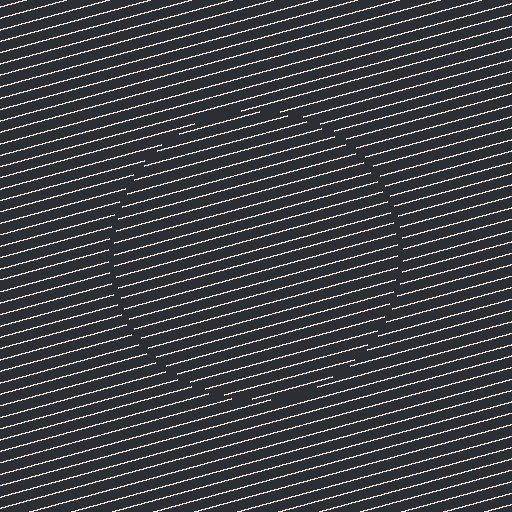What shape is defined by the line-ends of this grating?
An illusory circle. The interior of the shape contains the same grating, shifted by half a period — the contour is defined by the phase discontinuity where line-ends from the inner and outer gratings abut.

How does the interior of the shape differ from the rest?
The interior of the shape contains the same grating, shifted by half a period — the contour is defined by the phase discontinuity where line-ends from the inner and outer gratings abut.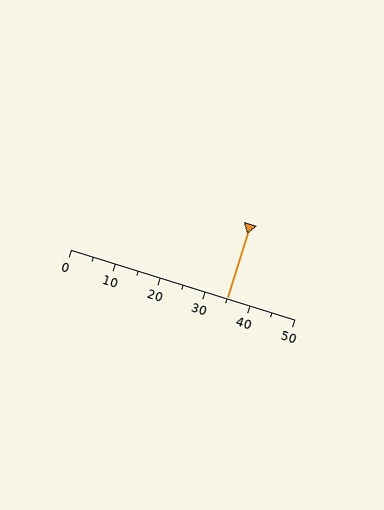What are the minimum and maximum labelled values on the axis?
The axis runs from 0 to 50.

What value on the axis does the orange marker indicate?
The marker indicates approximately 35.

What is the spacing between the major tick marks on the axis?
The major ticks are spaced 10 apart.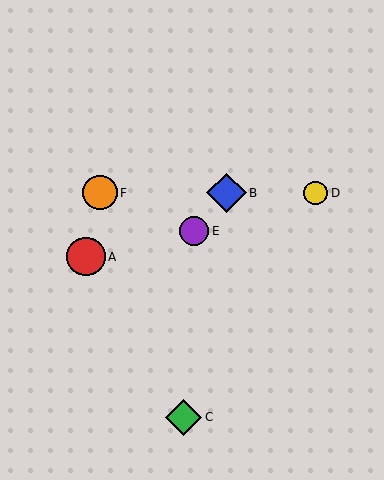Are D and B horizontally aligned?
Yes, both are at y≈193.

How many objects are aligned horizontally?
3 objects (B, D, F) are aligned horizontally.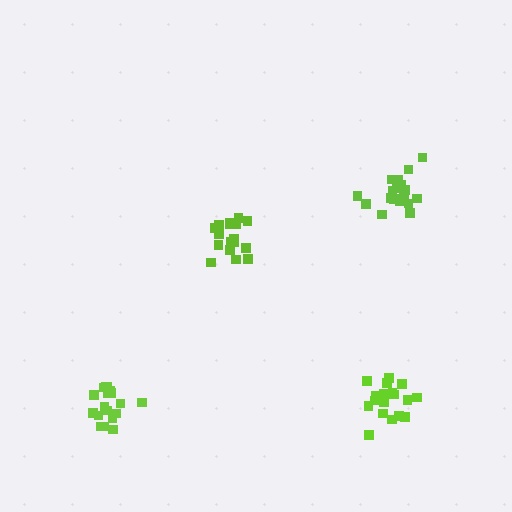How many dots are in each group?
Group 1: 19 dots, Group 2: 19 dots, Group 3: 18 dots, Group 4: 18 dots (74 total).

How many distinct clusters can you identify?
There are 4 distinct clusters.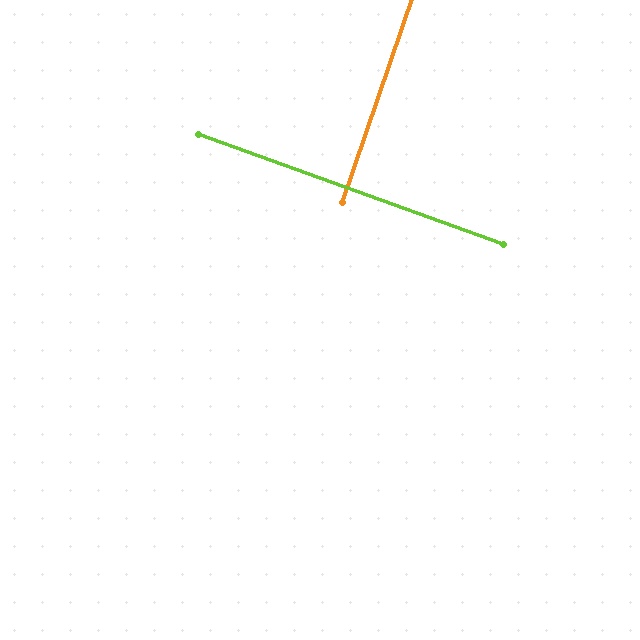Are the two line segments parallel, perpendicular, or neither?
Perpendicular — they meet at approximately 89°.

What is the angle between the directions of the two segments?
Approximately 89 degrees.